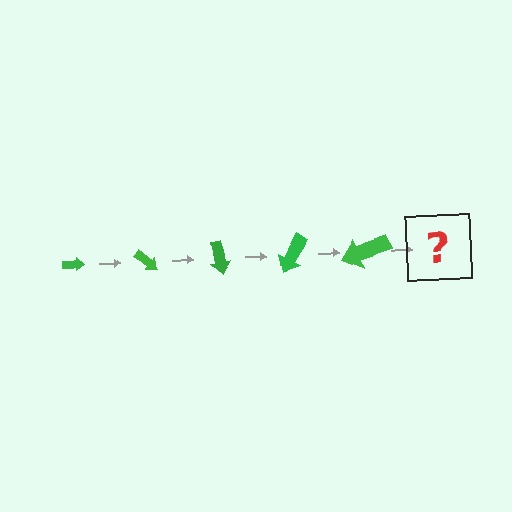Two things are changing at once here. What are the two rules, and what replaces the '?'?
The two rules are that the arrow grows larger each step and it rotates 40 degrees each step. The '?' should be an arrow, larger than the previous one and rotated 200 degrees from the start.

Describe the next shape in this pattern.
It should be an arrow, larger than the previous one and rotated 200 degrees from the start.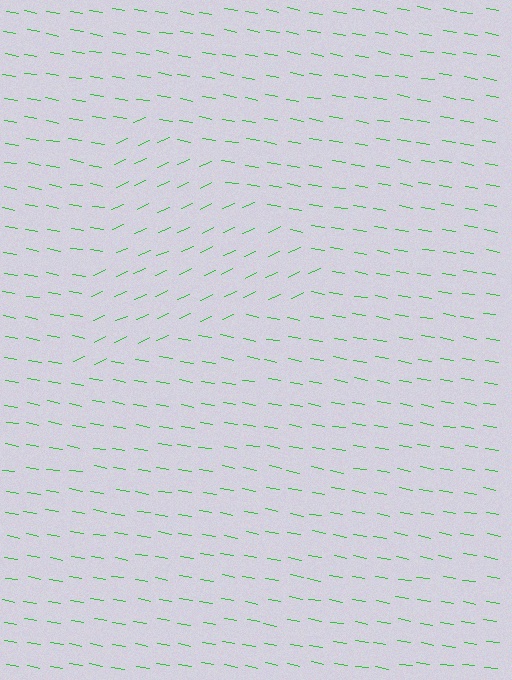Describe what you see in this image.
The image is filled with small green line segments. A triangle region in the image has lines oriented differently from the surrounding lines, creating a visible texture boundary.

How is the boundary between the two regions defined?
The boundary is defined purely by a change in line orientation (approximately 34 degrees difference). All lines are the same color and thickness.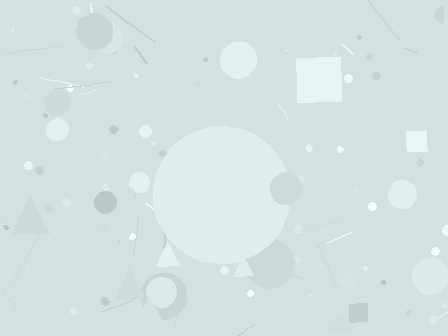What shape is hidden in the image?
A circle is hidden in the image.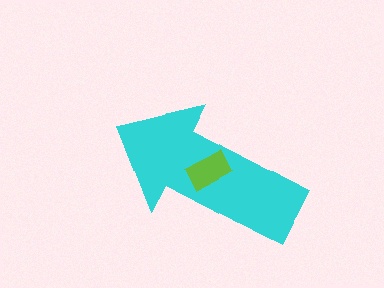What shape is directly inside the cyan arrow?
The lime rectangle.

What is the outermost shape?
The cyan arrow.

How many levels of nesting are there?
2.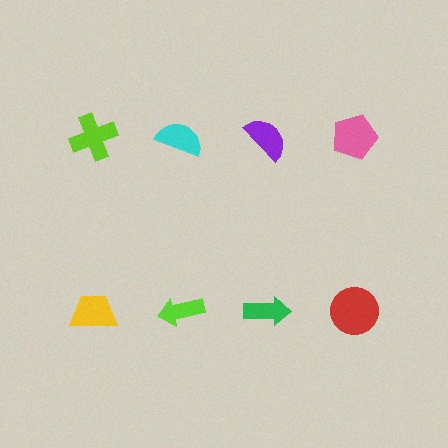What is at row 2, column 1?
A yellow trapezoid.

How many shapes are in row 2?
4 shapes.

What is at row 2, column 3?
A green arrow.